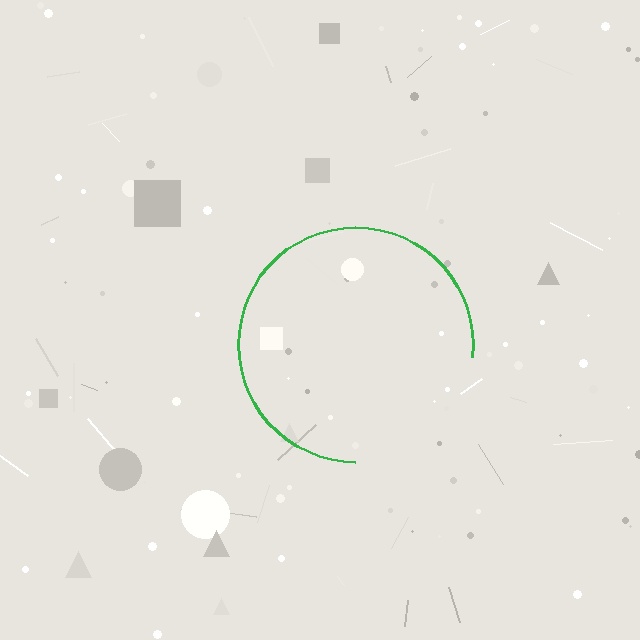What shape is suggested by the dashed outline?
The dashed outline suggests a circle.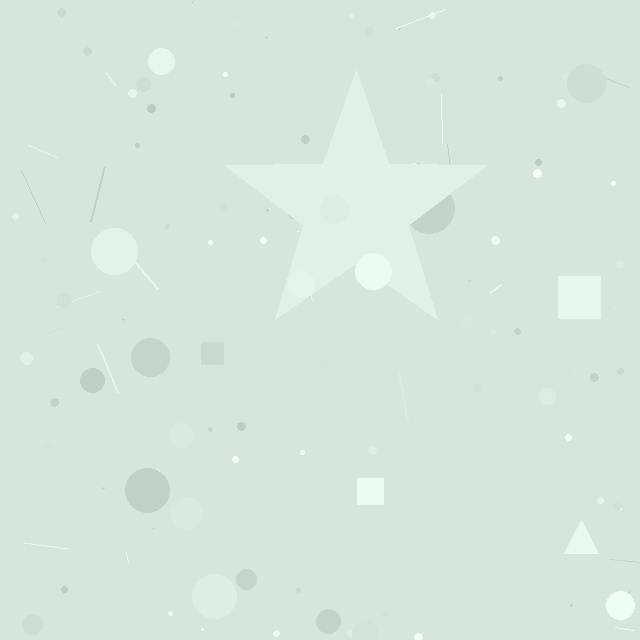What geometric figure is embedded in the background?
A star is embedded in the background.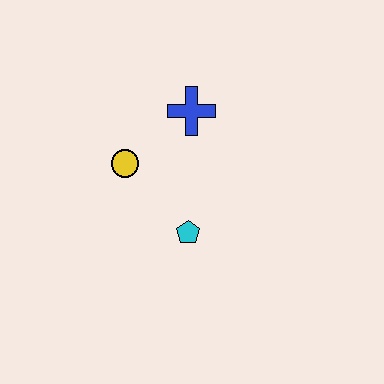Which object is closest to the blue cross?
The yellow circle is closest to the blue cross.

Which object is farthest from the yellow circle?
The cyan pentagon is farthest from the yellow circle.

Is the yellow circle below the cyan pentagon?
No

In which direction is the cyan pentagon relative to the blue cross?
The cyan pentagon is below the blue cross.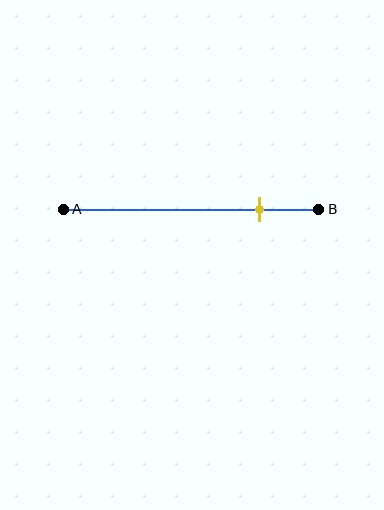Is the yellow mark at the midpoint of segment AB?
No, the mark is at about 75% from A, not at the 50% midpoint.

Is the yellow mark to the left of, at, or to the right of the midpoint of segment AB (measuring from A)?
The yellow mark is to the right of the midpoint of segment AB.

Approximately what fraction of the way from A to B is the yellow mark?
The yellow mark is approximately 75% of the way from A to B.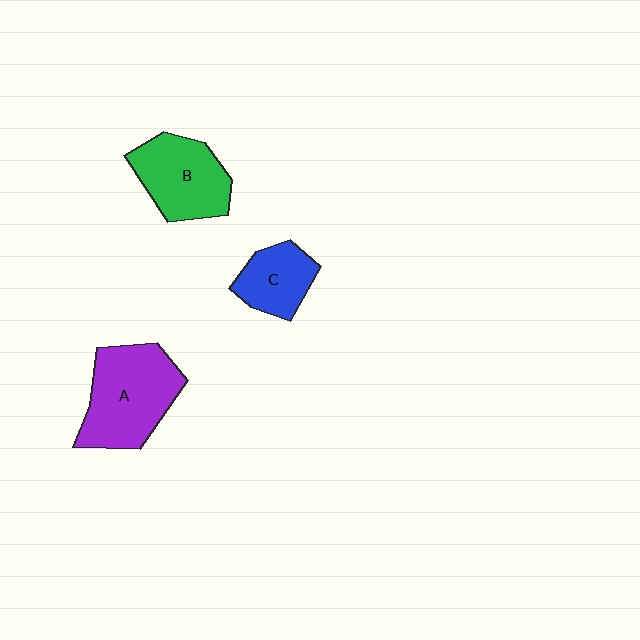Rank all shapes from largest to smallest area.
From largest to smallest: A (purple), B (green), C (blue).